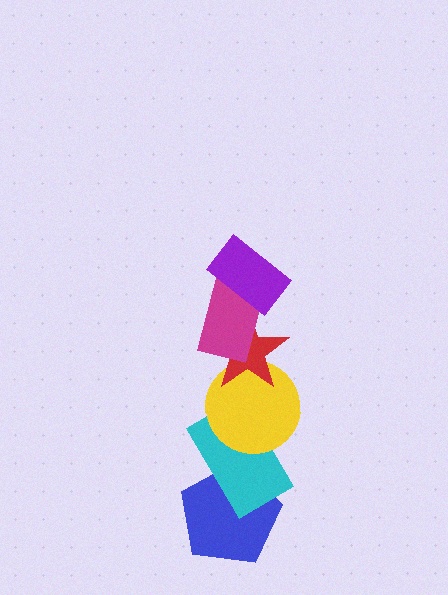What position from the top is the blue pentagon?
The blue pentagon is 6th from the top.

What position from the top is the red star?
The red star is 3rd from the top.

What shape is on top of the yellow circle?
The red star is on top of the yellow circle.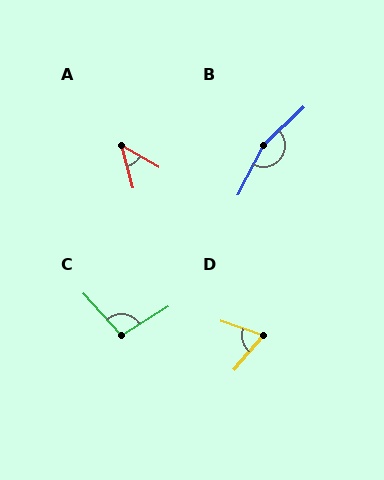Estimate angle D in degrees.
Approximately 68 degrees.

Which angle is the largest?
B, at approximately 161 degrees.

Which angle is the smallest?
A, at approximately 45 degrees.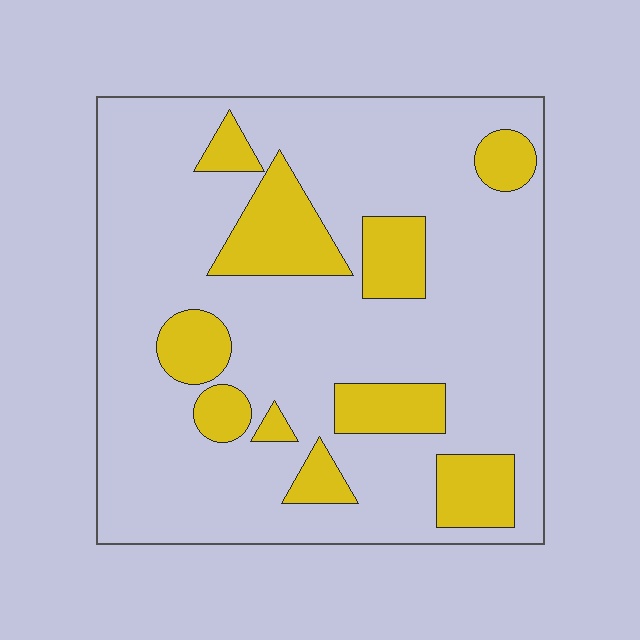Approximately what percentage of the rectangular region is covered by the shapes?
Approximately 20%.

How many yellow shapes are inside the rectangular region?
10.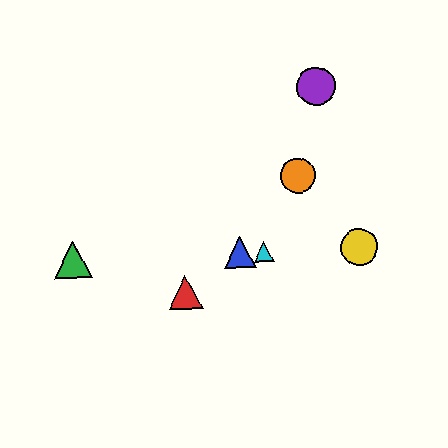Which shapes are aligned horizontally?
The blue triangle, the green triangle, the yellow circle, the cyan triangle are aligned horizontally.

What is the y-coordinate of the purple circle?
The purple circle is at y≈86.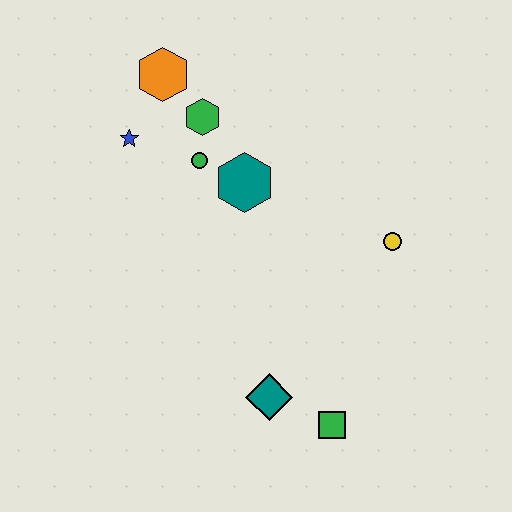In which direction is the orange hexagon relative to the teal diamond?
The orange hexagon is above the teal diamond.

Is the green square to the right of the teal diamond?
Yes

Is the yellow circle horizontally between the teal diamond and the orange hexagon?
No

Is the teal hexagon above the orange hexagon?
No